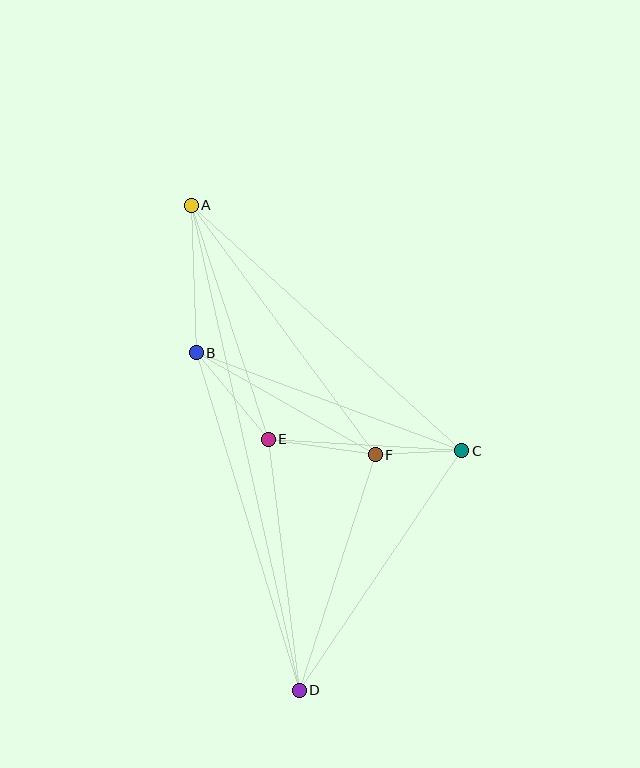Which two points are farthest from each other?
Points A and D are farthest from each other.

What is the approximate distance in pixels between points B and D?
The distance between B and D is approximately 353 pixels.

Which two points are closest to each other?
Points C and F are closest to each other.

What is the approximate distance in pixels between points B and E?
The distance between B and E is approximately 113 pixels.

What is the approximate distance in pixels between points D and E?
The distance between D and E is approximately 253 pixels.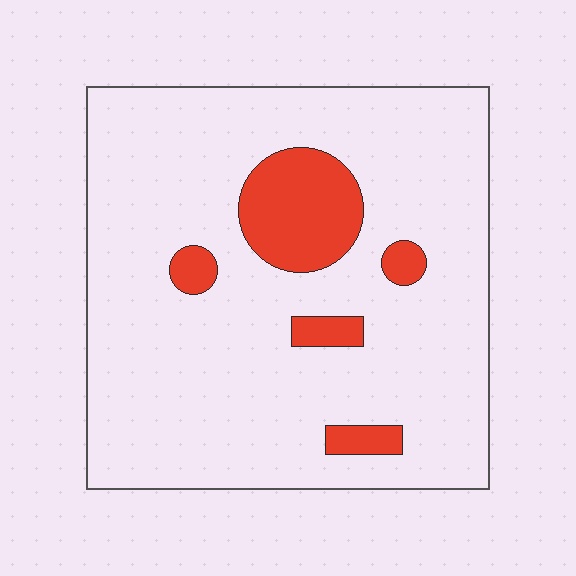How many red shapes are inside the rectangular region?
5.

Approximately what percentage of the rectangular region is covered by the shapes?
Approximately 15%.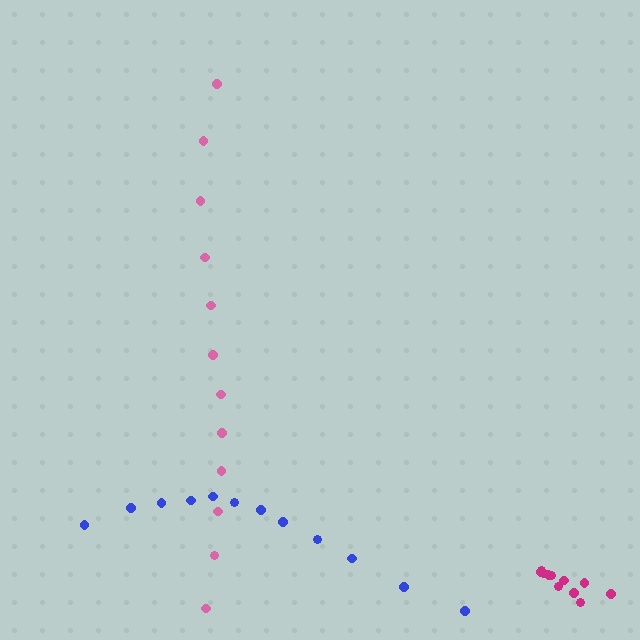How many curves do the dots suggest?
There are 3 distinct paths.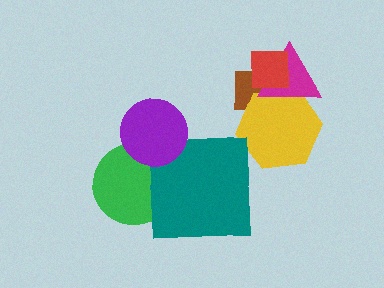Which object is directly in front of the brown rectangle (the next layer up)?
The yellow hexagon is directly in front of the brown rectangle.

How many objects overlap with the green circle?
2 objects overlap with the green circle.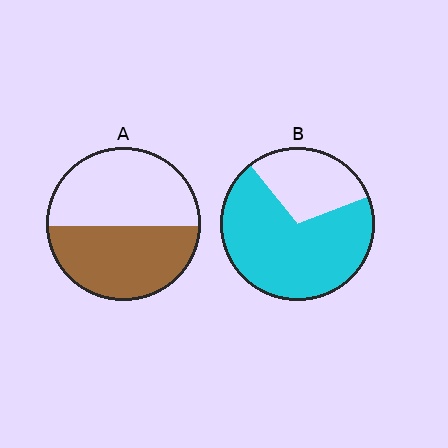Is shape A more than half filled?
Roughly half.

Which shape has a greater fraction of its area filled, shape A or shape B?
Shape B.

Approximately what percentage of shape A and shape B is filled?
A is approximately 50% and B is approximately 70%.